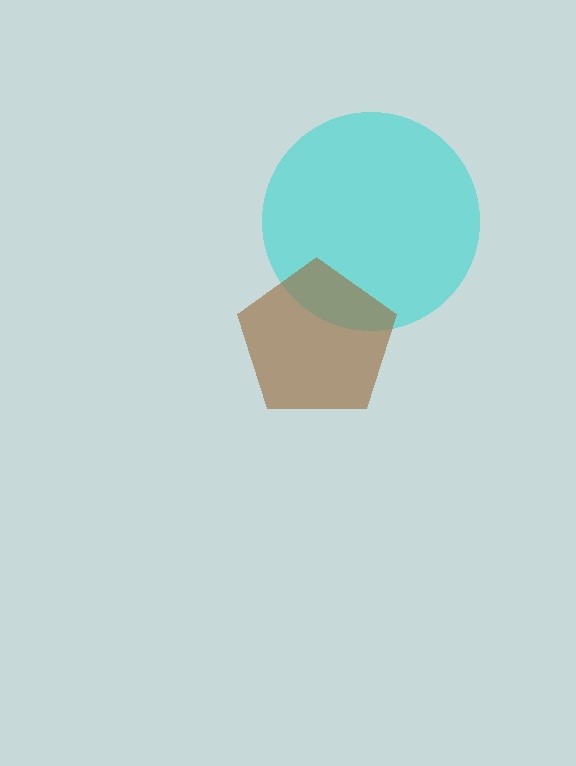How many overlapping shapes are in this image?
There are 2 overlapping shapes in the image.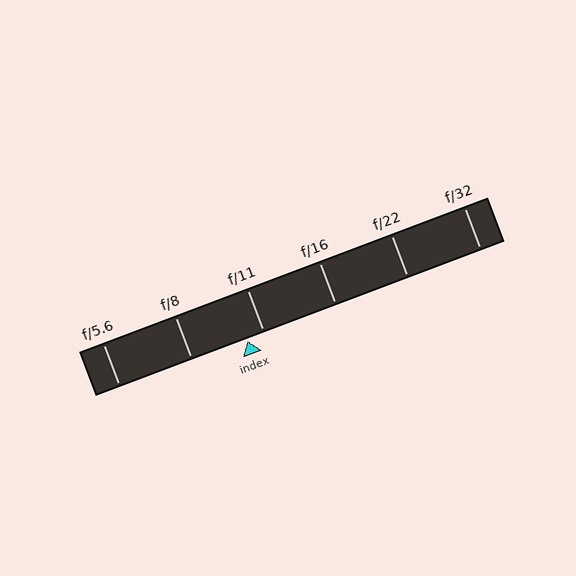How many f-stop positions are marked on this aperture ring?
There are 6 f-stop positions marked.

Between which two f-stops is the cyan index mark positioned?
The index mark is between f/8 and f/11.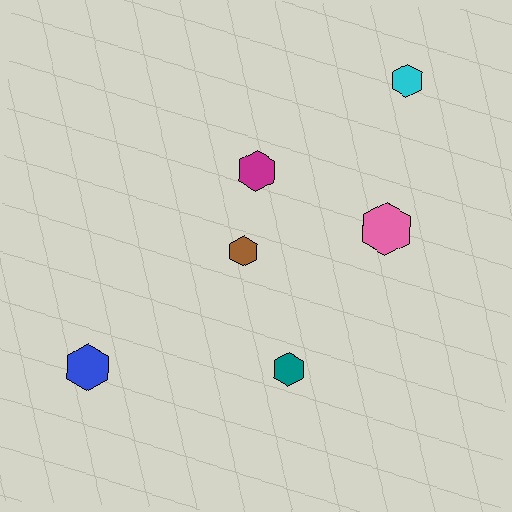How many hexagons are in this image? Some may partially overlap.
There are 6 hexagons.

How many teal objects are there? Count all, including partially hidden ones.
There is 1 teal object.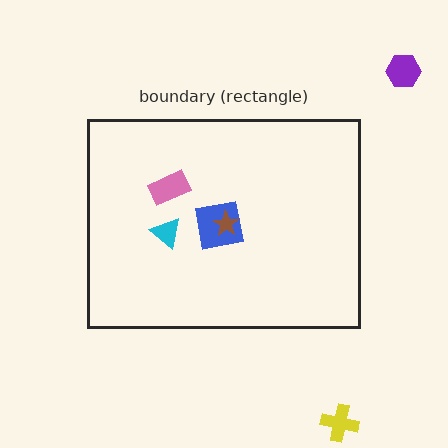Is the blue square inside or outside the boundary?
Inside.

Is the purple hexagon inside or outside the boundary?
Outside.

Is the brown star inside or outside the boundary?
Inside.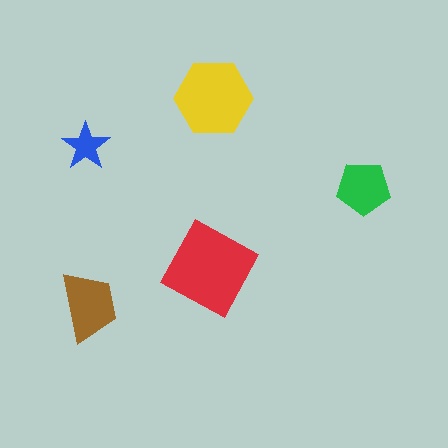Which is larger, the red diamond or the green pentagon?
The red diamond.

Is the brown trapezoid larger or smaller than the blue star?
Larger.